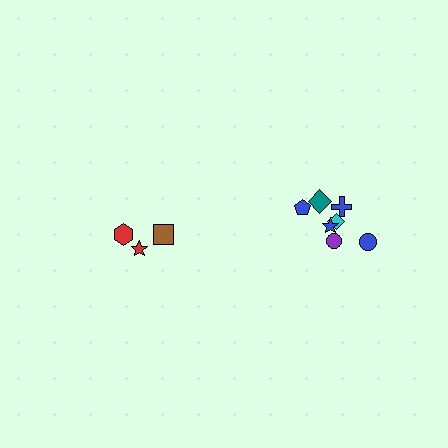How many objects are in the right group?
There are 7 objects.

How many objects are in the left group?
There are 3 objects.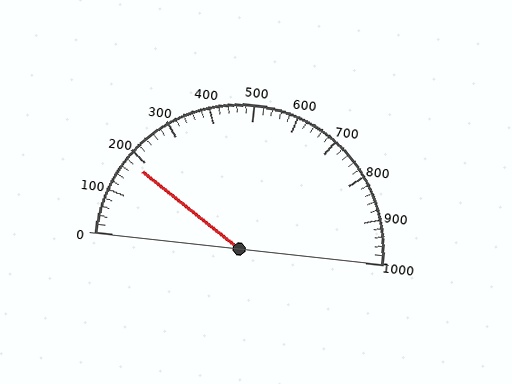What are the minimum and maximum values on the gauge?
The gauge ranges from 0 to 1000.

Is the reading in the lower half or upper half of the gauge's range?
The reading is in the lower half of the range (0 to 1000).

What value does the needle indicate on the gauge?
The needle indicates approximately 180.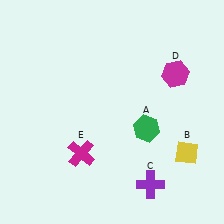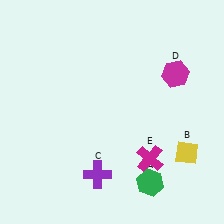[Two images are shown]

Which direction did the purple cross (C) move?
The purple cross (C) moved left.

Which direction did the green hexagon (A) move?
The green hexagon (A) moved down.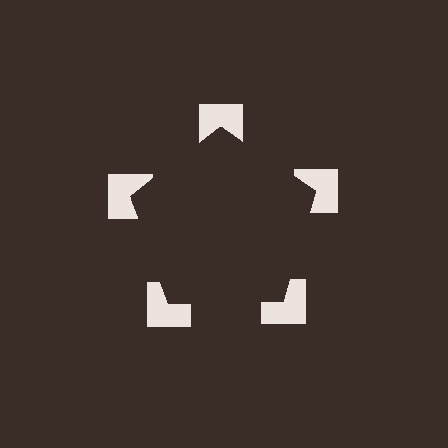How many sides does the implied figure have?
5 sides.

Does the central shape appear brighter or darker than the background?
It typically appears slightly darker than the background, even though no actual brightness change is drawn.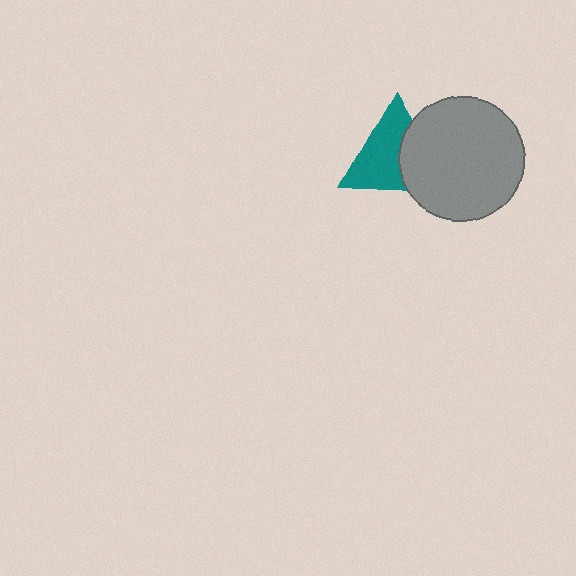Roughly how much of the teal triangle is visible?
About half of it is visible (roughly 62%).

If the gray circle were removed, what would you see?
You would see the complete teal triangle.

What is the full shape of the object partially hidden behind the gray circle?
The partially hidden object is a teal triangle.